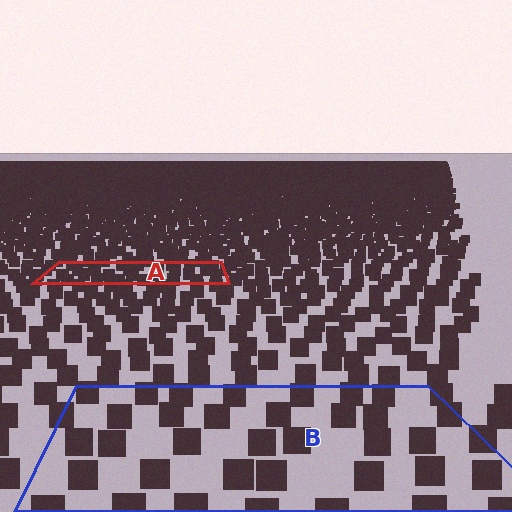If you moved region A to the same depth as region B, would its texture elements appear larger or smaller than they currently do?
They would appear larger. At a closer depth, the same texture elements are projected at a bigger on-screen size.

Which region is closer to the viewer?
Region B is closer. The texture elements there are larger and more spread out.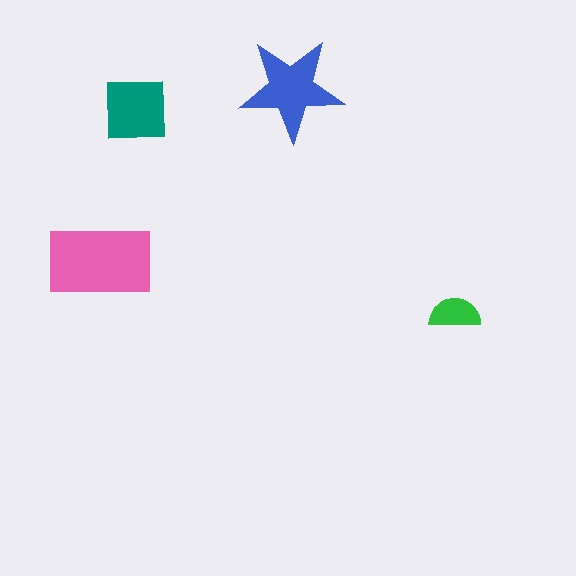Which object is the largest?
The pink rectangle.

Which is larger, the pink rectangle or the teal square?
The pink rectangle.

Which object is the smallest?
The green semicircle.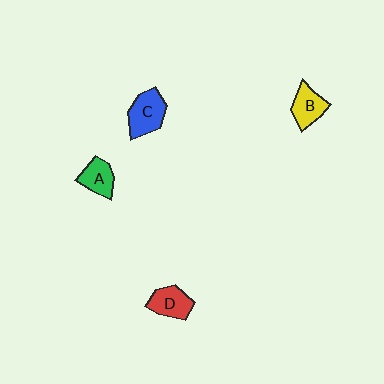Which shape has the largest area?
Shape C (blue).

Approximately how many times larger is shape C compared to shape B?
Approximately 1.3 times.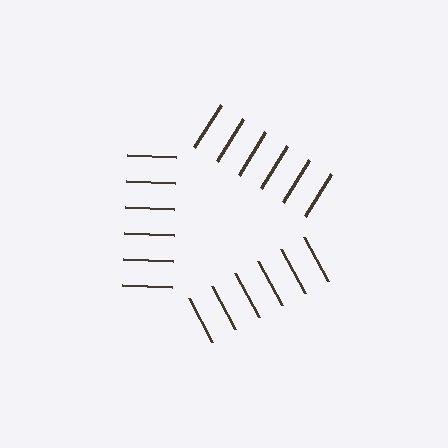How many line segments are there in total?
18 — 6 along each of the 3 edges.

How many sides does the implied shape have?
3 sides — the line-ends trace a triangle.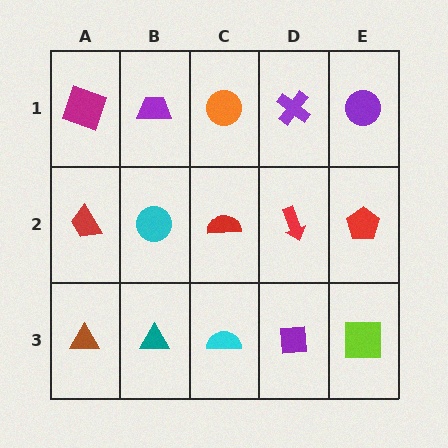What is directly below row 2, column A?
A brown triangle.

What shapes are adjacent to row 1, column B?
A cyan circle (row 2, column B), a magenta square (row 1, column A), an orange circle (row 1, column C).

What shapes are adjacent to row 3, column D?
A red arrow (row 2, column D), a cyan semicircle (row 3, column C), a lime square (row 3, column E).